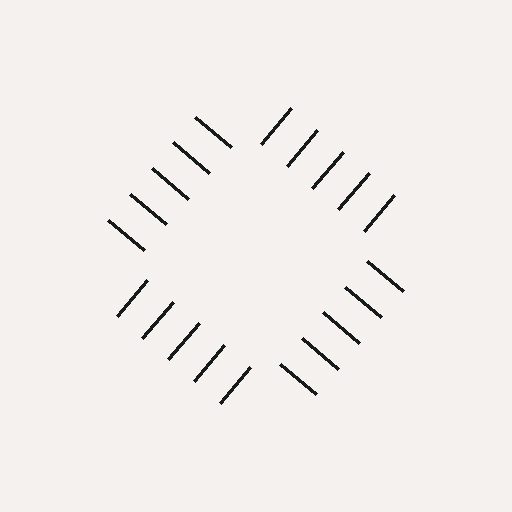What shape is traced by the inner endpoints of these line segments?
An illusory square — the line segments terminate on its edges but no continuous stroke is drawn.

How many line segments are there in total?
20 — 5 along each of the 4 edges.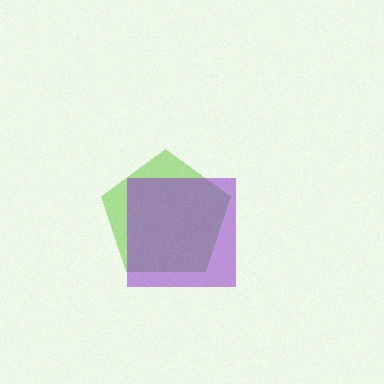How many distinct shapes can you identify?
There are 2 distinct shapes: a lime pentagon, a purple square.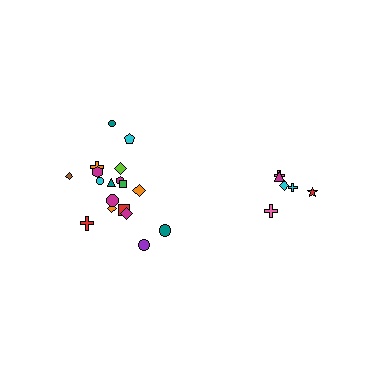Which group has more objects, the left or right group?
The left group.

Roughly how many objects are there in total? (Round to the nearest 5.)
Roughly 25 objects in total.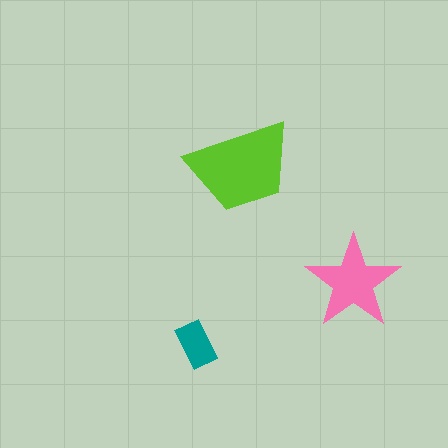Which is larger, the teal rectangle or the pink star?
The pink star.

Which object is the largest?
The lime trapezoid.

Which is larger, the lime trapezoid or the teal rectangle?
The lime trapezoid.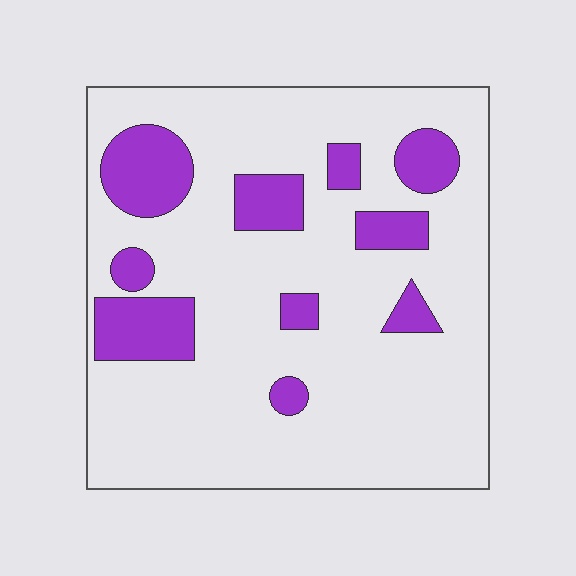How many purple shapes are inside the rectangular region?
10.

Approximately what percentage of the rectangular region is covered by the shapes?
Approximately 20%.